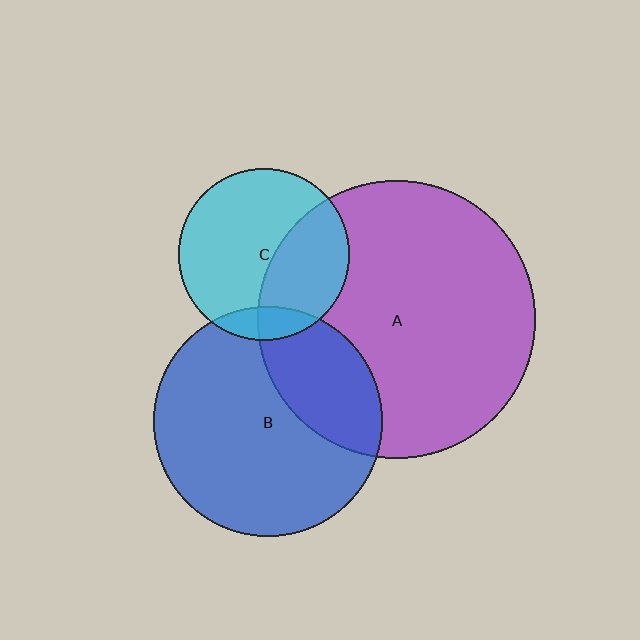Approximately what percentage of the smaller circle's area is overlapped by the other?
Approximately 35%.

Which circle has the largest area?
Circle A (purple).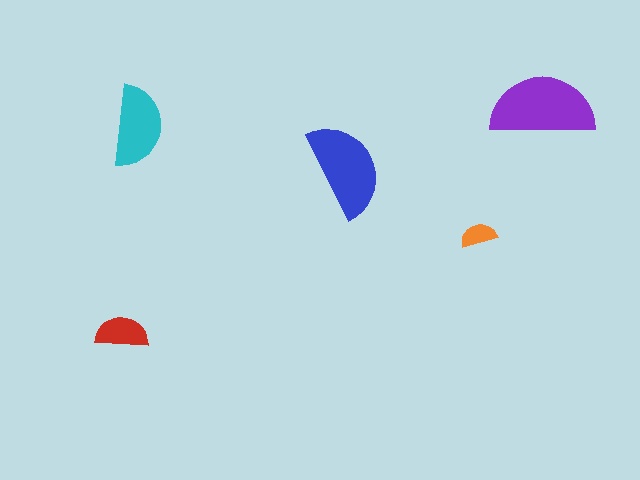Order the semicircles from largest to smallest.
the purple one, the blue one, the cyan one, the red one, the orange one.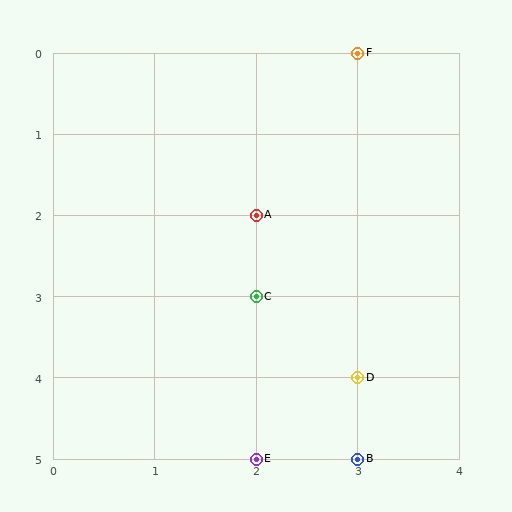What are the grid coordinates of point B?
Point B is at grid coordinates (3, 5).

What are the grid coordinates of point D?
Point D is at grid coordinates (3, 4).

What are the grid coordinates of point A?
Point A is at grid coordinates (2, 2).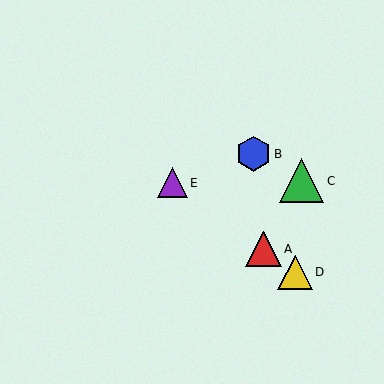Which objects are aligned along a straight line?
Objects A, D, E are aligned along a straight line.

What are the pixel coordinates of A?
Object A is at (263, 249).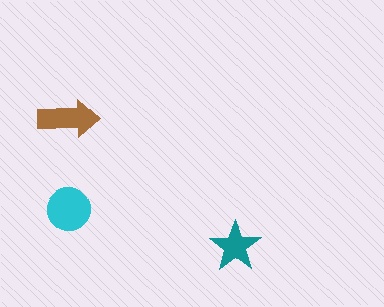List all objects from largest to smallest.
The cyan circle, the brown arrow, the teal star.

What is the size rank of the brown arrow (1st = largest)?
2nd.